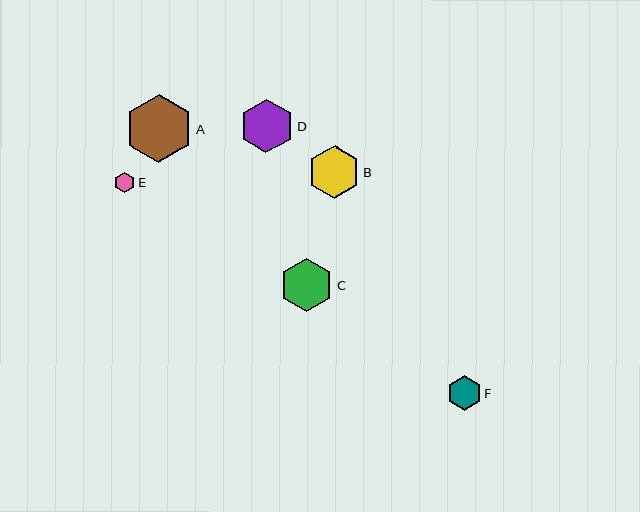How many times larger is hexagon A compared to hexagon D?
Hexagon A is approximately 1.3 times the size of hexagon D.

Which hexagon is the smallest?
Hexagon E is the smallest with a size of approximately 20 pixels.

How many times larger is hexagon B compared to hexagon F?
Hexagon B is approximately 1.5 times the size of hexagon F.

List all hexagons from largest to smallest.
From largest to smallest: A, D, C, B, F, E.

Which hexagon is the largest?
Hexagon A is the largest with a size of approximately 68 pixels.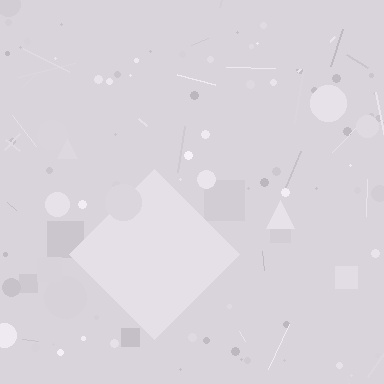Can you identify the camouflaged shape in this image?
The camouflaged shape is a diamond.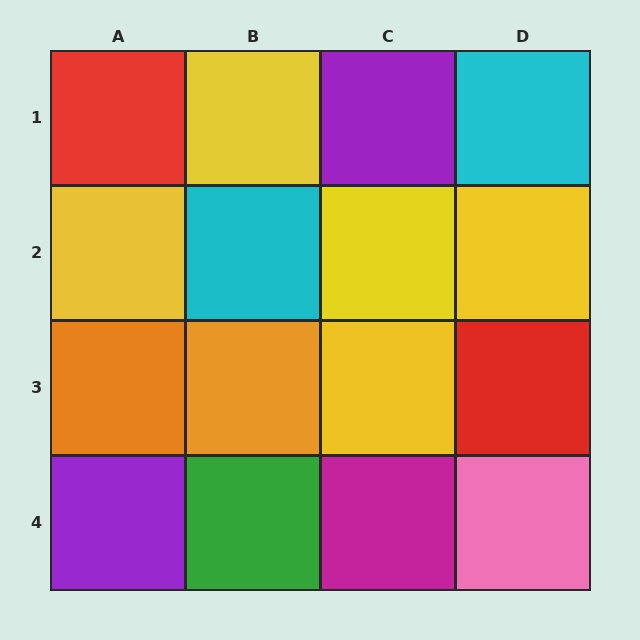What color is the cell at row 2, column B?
Cyan.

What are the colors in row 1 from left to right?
Red, yellow, purple, cyan.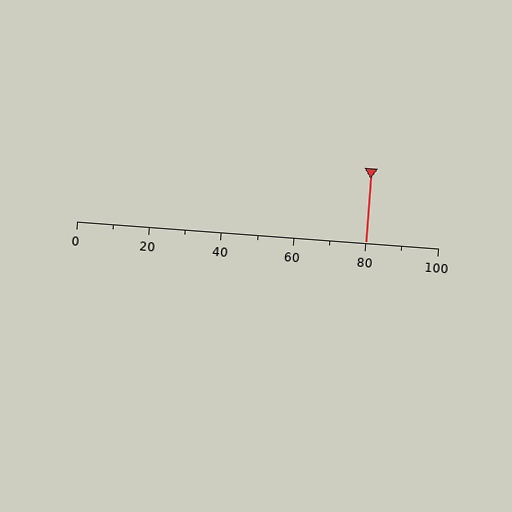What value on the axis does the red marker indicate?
The marker indicates approximately 80.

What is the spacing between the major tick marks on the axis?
The major ticks are spaced 20 apart.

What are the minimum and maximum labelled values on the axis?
The axis runs from 0 to 100.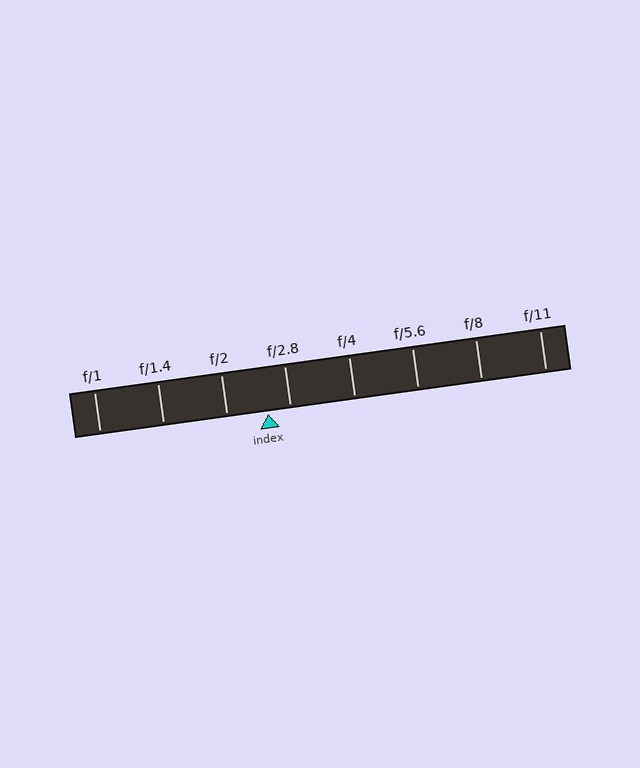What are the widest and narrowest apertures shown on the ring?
The widest aperture shown is f/1 and the narrowest is f/11.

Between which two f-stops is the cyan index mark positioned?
The index mark is between f/2 and f/2.8.